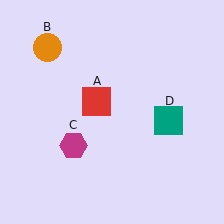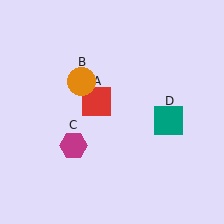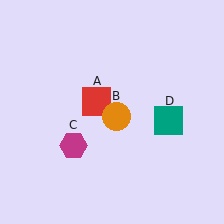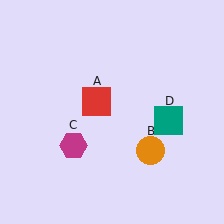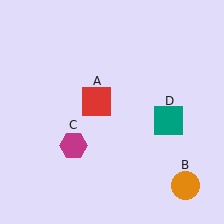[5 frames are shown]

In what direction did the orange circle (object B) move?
The orange circle (object B) moved down and to the right.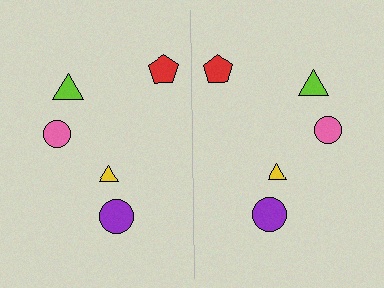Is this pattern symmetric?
Yes, this pattern has bilateral (reflection) symmetry.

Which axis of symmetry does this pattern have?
The pattern has a vertical axis of symmetry running through the center of the image.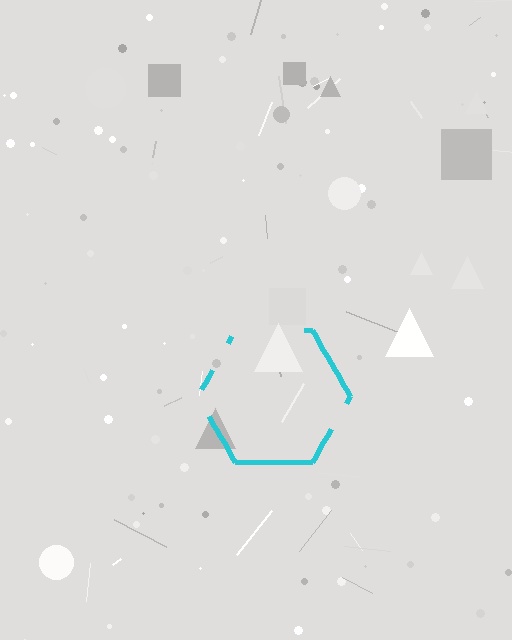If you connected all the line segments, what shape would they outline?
They would outline a hexagon.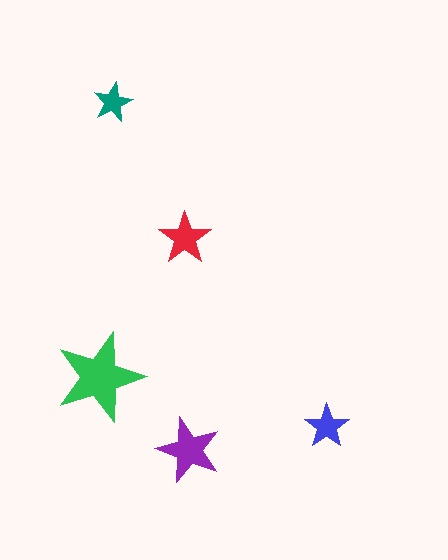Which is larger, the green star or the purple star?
The green one.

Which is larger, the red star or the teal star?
The red one.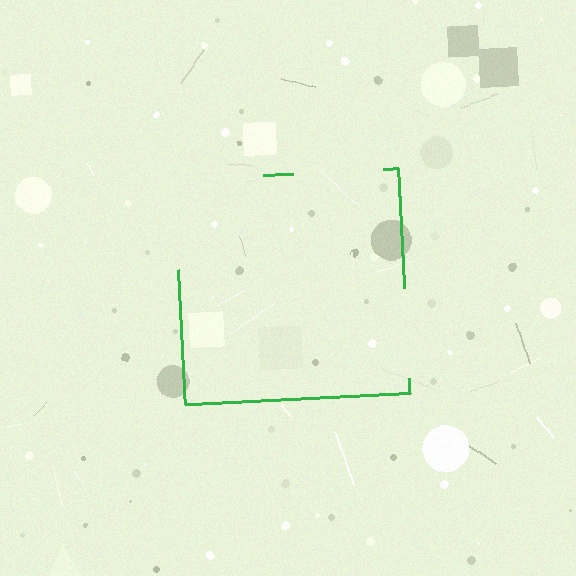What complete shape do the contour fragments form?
The contour fragments form a square.